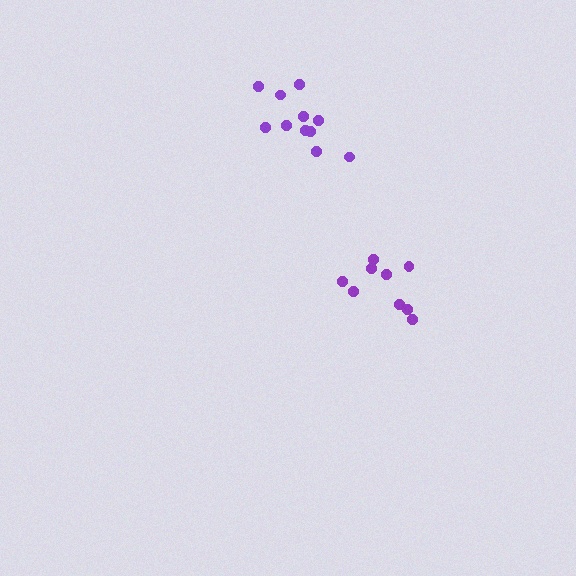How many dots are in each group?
Group 1: 11 dots, Group 2: 9 dots (20 total).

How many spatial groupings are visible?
There are 2 spatial groupings.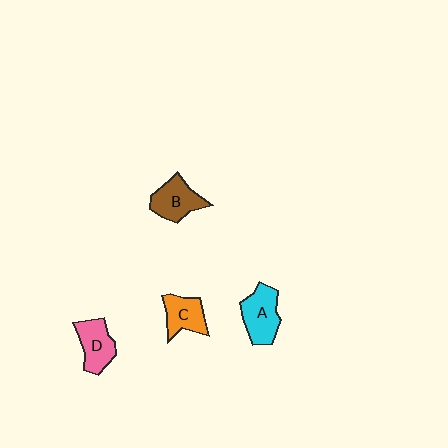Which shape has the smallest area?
Shape C (orange).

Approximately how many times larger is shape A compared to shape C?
Approximately 1.2 times.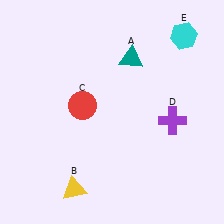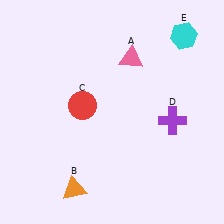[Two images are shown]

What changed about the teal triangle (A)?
In Image 1, A is teal. In Image 2, it changed to pink.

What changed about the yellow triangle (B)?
In Image 1, B is yellow. In Image 2, it changed to orange.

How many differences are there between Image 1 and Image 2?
There are 2 differences between the two images.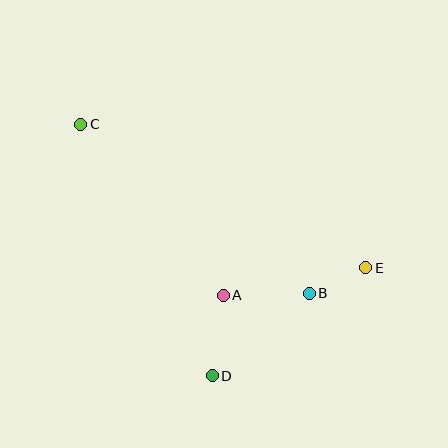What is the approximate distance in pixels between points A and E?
The distance between A and E is approximately 145 pixels.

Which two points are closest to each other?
Points B and E are closest to each other.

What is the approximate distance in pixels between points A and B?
The distance between A and B is approximately 86 pixels.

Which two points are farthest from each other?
Points C and E are farthest from each other.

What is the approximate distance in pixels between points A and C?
The distance between A and C is approximately 223 pixels.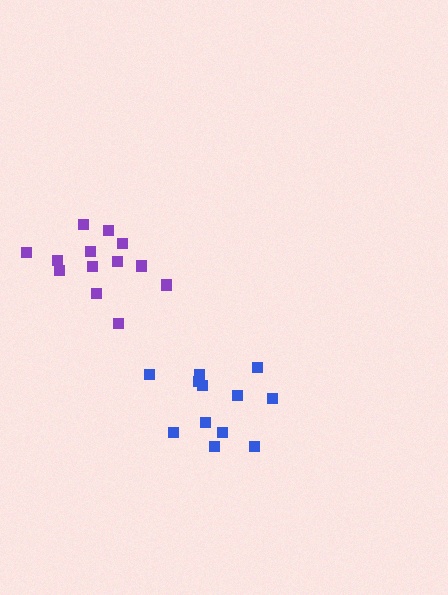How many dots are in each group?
Group 1: 12 dots, Group 2: 13 dots (25 total).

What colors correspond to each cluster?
The clusters are colored: blue, purple.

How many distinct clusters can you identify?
There are 2 distinct clusters.